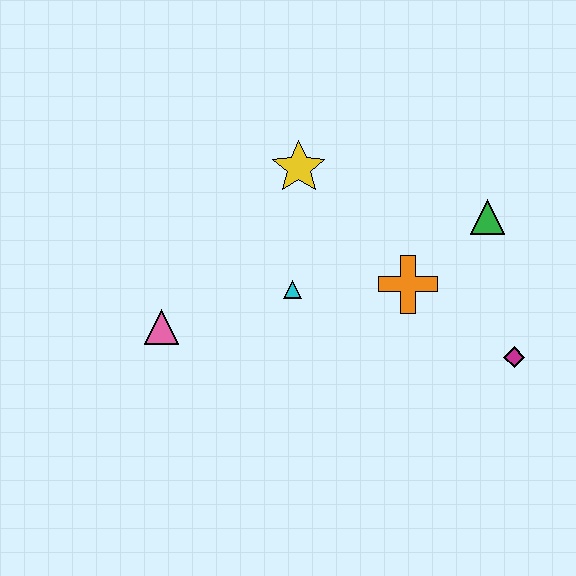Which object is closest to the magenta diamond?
The orange cross is closest to the magenta diamond.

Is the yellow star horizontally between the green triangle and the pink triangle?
Yes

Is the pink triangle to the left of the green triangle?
Yes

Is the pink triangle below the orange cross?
Yes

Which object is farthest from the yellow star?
The magenta diamond is farthest from the yellow star.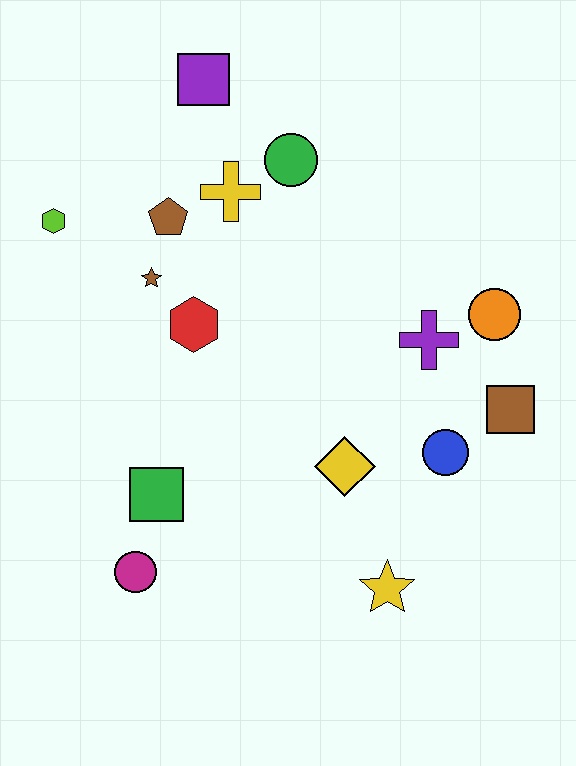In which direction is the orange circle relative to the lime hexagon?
The orange circle is to the right of the lime hexagon.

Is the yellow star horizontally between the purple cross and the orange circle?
No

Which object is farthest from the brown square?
The lime hexagon is farthest from the brown square.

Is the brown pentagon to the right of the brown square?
No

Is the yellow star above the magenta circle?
No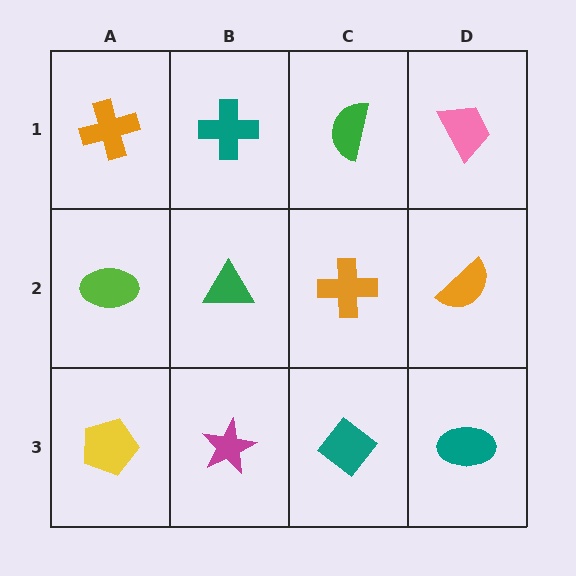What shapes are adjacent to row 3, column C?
An orange cross (row 2, column C), a magenta star (row 3, column B), a teal ellipse (row 3, column D).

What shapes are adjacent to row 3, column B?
A green triangle (row 2, column B), a yellow pentagon (row 3, column A), a teal diamond (row 3, column C).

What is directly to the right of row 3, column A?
A magenta star.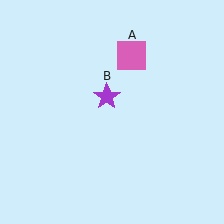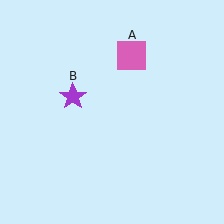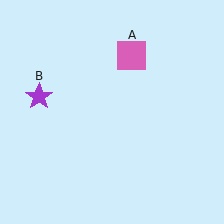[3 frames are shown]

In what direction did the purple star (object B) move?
The purple star (object B) moved left.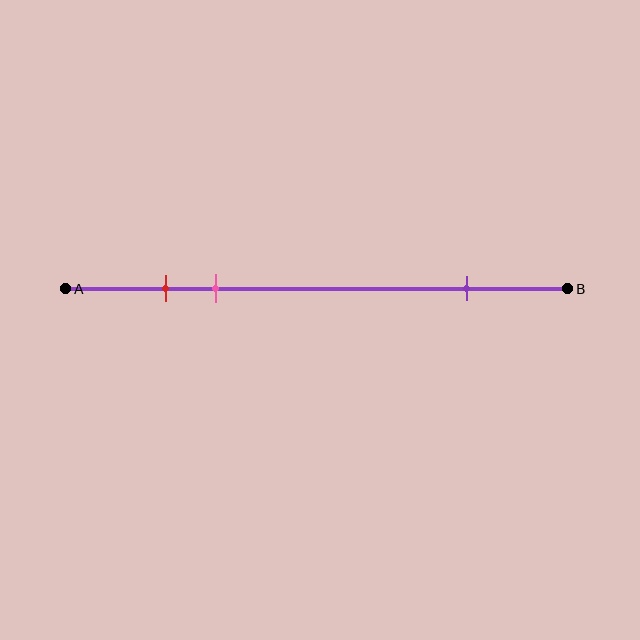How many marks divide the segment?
There are 3 marks dividing the segment.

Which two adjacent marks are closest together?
The red and pink marks are the closest adjacent pair.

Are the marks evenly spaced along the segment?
No, the marks are not evenly spaced.